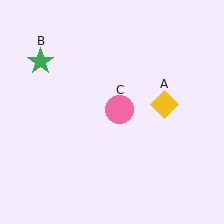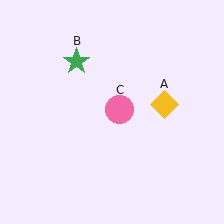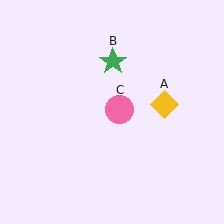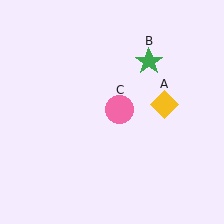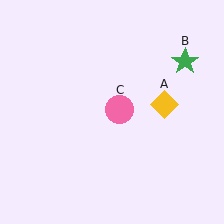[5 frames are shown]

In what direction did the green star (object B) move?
The green star (object B) moved right.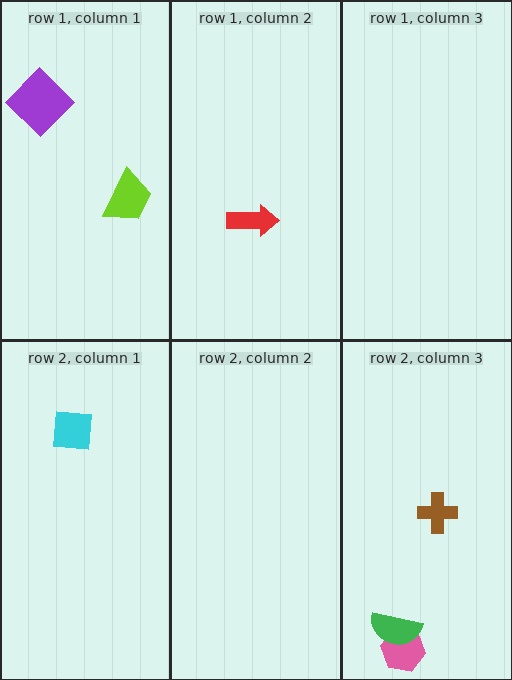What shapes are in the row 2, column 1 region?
The cyan square.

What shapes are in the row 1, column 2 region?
The red arrow.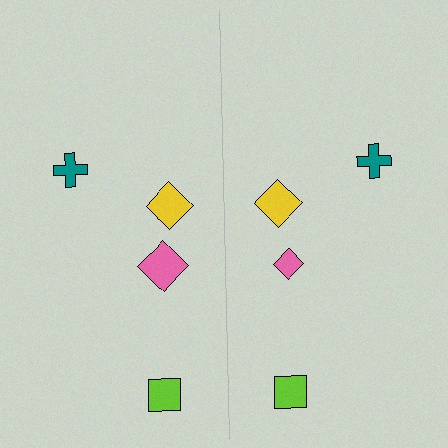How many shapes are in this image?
There are 8 shapes in this image.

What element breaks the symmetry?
The pink diamond on the right side has a different size than its mirror counterpart.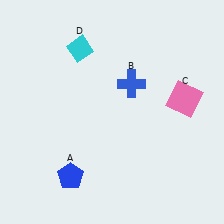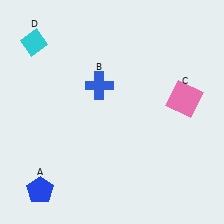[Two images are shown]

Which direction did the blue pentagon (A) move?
The blue pentagon (A) moved left.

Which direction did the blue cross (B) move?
The blue cross (B) moved left.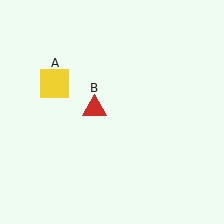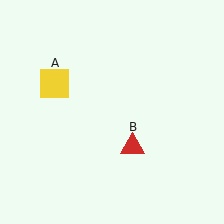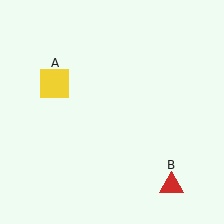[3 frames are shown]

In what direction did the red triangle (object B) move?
The red triangle (object B) moved down and to the right.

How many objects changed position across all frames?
1 object changed position: red triangle (object B).